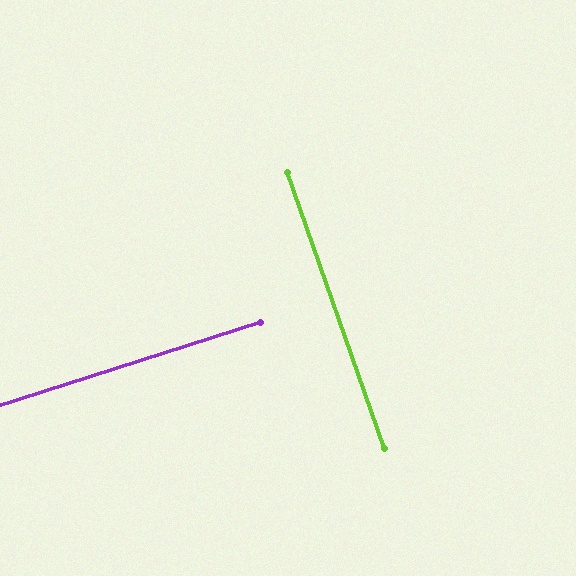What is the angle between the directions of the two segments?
Approximately 88 degrees.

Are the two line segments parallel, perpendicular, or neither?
Perpendicular — they meet at approximately 88°.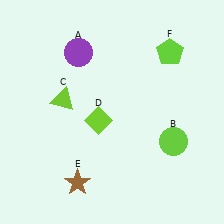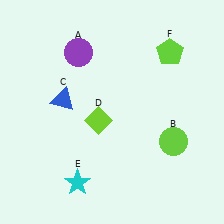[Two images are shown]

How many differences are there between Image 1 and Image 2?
There are 2 differences between the two images.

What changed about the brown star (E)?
In Image 1, E is brown. In Image 2, it changed to cyan.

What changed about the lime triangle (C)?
In Image 1, C is lime. In Image 2, it changed to blue.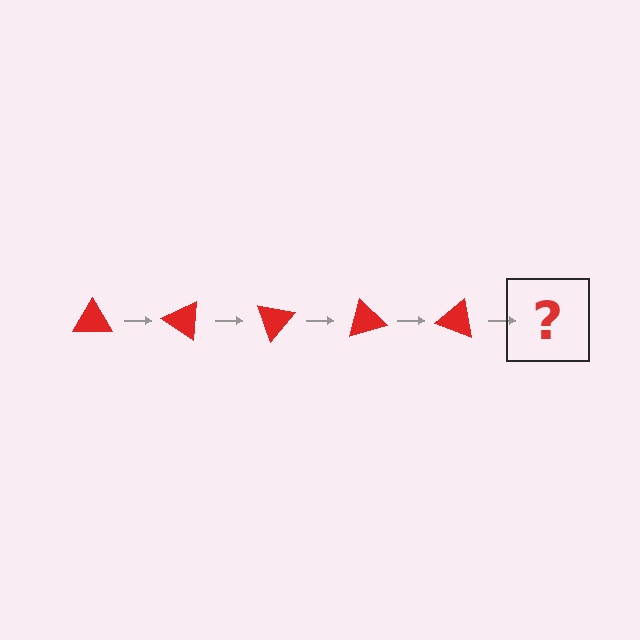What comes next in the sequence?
The next element should be a red triangle rotated 175 degrees.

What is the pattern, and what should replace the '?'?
The pattern is that the triangle rotates 35 degrees each step. The '?' should be a red triangle rotated 175 degrees.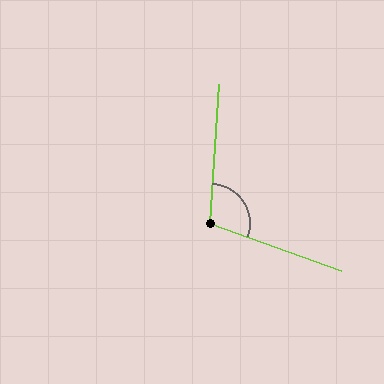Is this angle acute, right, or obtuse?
It is obtuse.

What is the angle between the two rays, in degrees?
Approximately 106 degrees.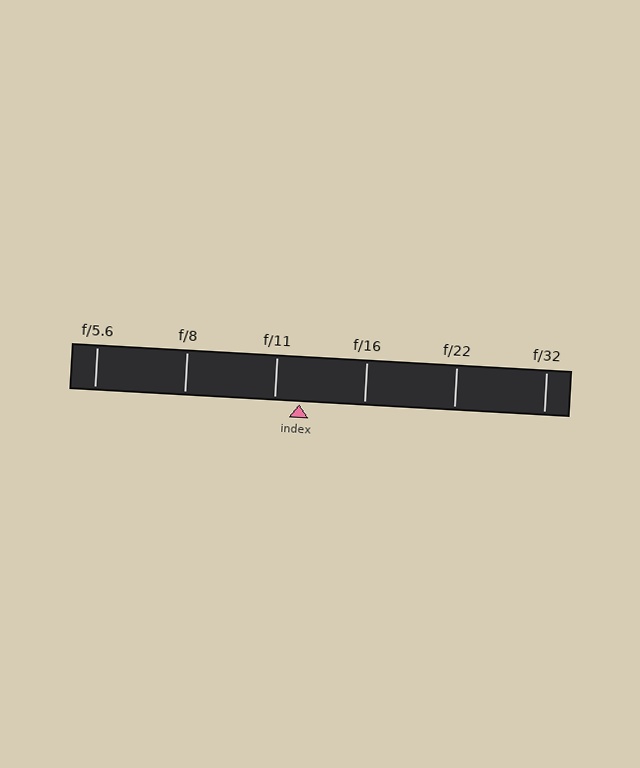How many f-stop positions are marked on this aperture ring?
There are 6 f-stop positions marked.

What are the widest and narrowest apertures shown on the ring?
The widest aperture shown is f/5.6 and the narrowest is f/32.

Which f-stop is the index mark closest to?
The index mark is closest to f/11.